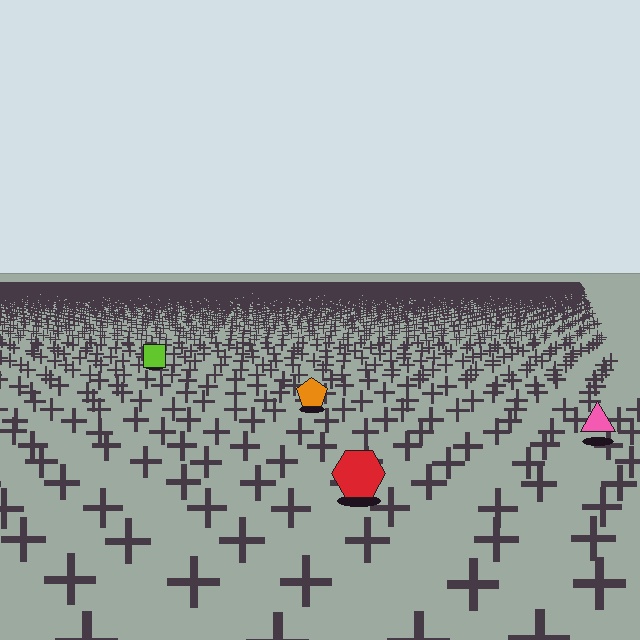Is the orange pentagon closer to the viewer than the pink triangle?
No. The pink triangle is closer — you can tell from the texture gradient: the ground texture is coarser near it.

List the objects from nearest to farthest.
From nearest to farthest: the red hexagon, the pink triangle, the orange pentagon, the lime square.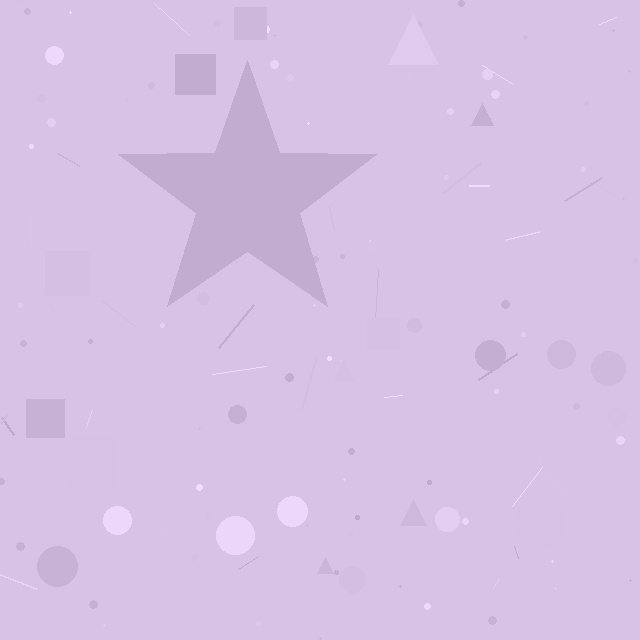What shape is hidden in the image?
A star is hidden in the image.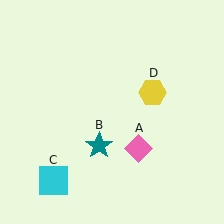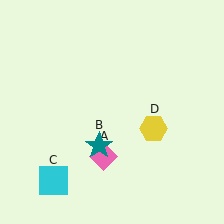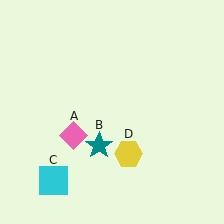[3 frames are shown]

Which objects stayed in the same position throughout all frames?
Teal star (object B) and cyan square (object C) remained stationary.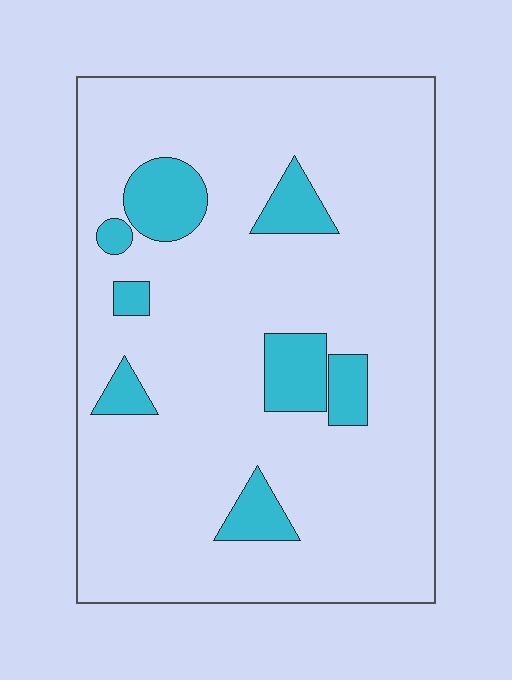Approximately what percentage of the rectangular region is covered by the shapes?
Approximately 15%.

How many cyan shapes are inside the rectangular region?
8.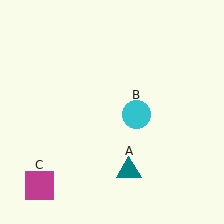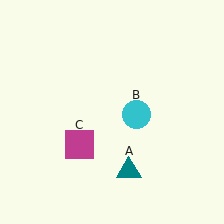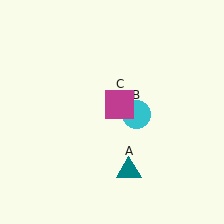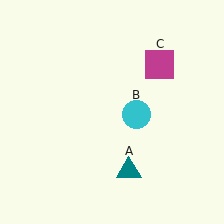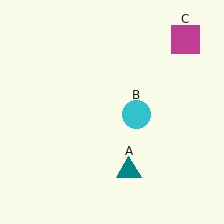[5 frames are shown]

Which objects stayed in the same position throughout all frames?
Teal triangle (object A) and cyan circle (object B) remained stationary.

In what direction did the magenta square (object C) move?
The magenta square (object C) moved up and to the right.